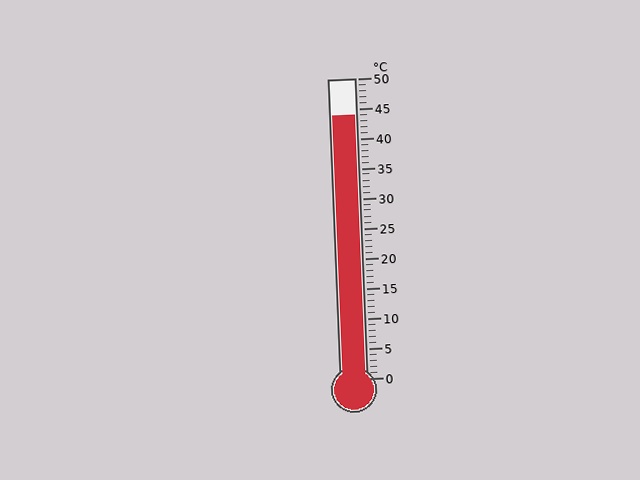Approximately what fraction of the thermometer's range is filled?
The thermometer is filled to approximately 90% of its range.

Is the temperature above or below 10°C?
The temperature is above 10°C.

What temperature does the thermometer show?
The thermometer shows approximately 44°C.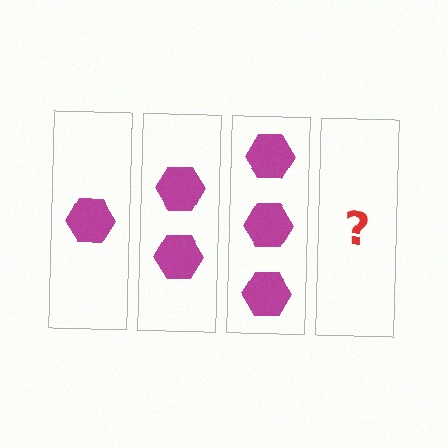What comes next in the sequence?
The next element should be 4 hexagons.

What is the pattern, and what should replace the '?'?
The pattern is that each step adds one more hexagon. The '?' should be 4 hexagons.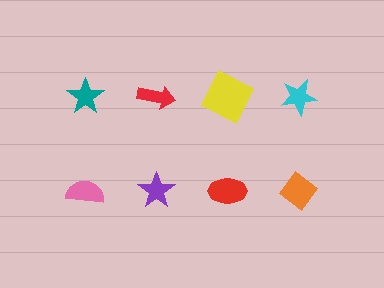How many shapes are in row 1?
4 shapes.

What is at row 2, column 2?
A purple star.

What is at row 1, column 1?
A teal star.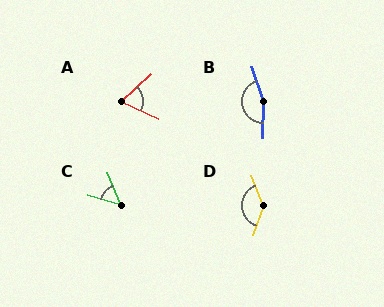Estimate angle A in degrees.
Approximately 67 degrees.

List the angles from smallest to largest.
C (51°), A (67°), D (139°), B (161°).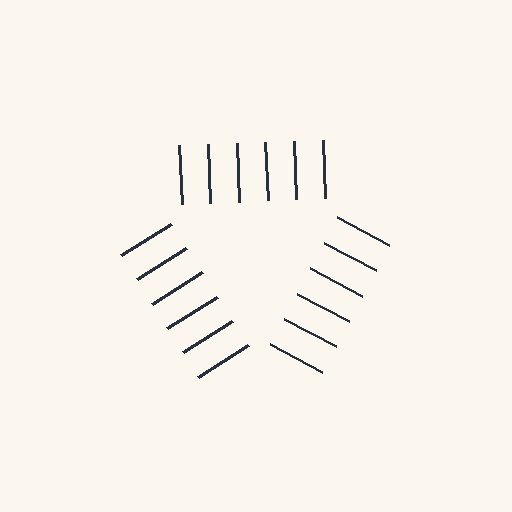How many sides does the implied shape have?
3 sides — the line-ends trace a triangle.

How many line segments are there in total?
18 — 6 along each of the 3 edges.